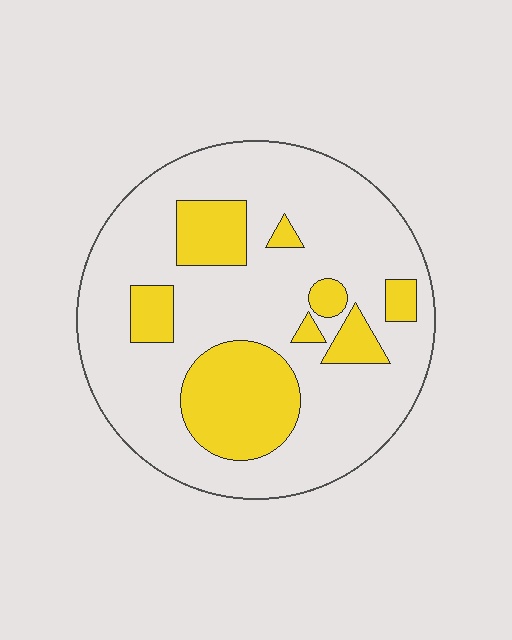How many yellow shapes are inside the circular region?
8.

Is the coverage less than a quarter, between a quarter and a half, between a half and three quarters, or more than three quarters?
Less than a quarter.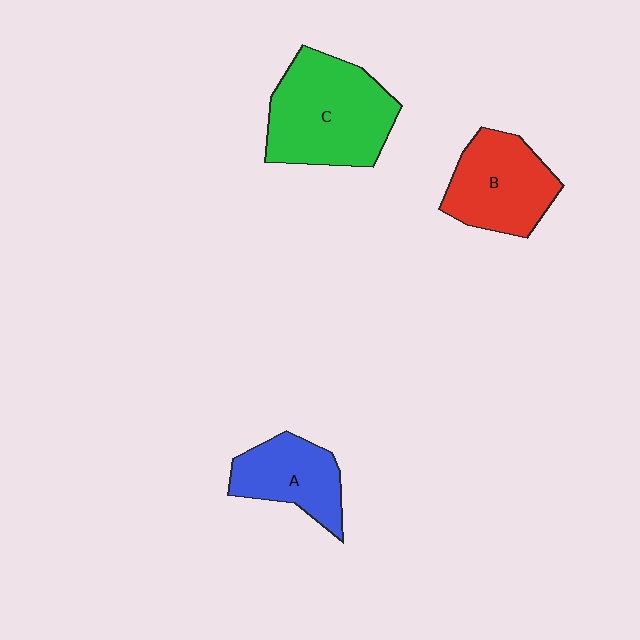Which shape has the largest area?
Shape C (green).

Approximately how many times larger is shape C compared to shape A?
Approximately 1.7 times.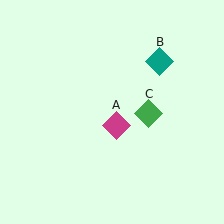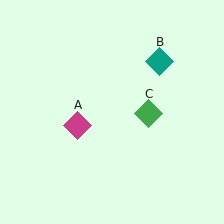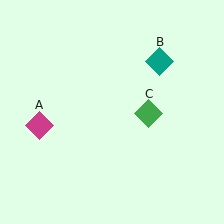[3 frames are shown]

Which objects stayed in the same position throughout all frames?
Teal diamond (object B) and green diamond (object C) remained stationary.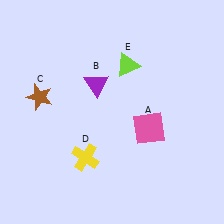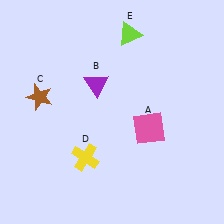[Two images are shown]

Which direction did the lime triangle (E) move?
The lime triangle (E) moved up.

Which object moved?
The lime triangle (E) moved up.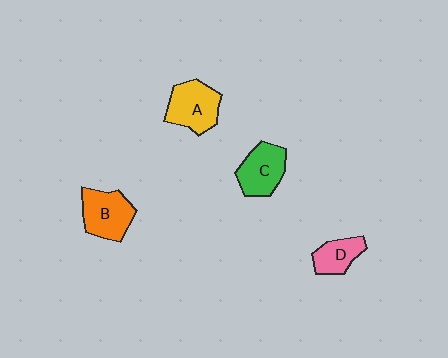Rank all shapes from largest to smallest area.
From largest to smallest: A (yellow), B (orange), C (green), D (pink).